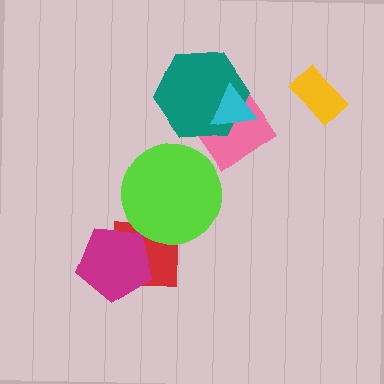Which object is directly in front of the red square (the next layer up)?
The magenta pentagon is directly in front of the red square.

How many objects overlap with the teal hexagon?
2 objects overlap with the teal hexagon.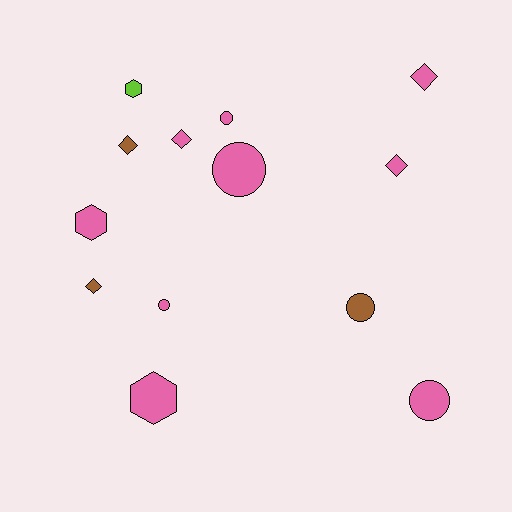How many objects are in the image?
There are 13 objects.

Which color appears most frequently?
Pink, with 9 objects.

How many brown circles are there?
There is 1 brown circle.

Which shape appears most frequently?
Circle, with 5 objects.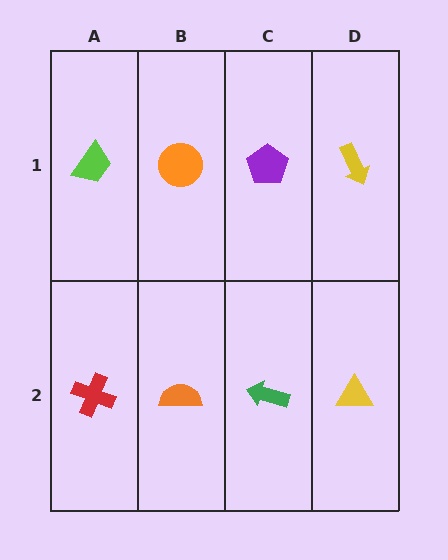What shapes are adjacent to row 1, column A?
A red cross (row 2, column A), an orange circle (row 1, column B).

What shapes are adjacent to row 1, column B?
An orange semicircle (row 2, column B), a lime trapezoid (row 1, column A), a purple pentagon (row 1, column C).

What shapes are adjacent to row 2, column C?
A purple pentagon (row 1, column C), an orange semicircle (row 2, column B), a yellow triangle (row 2, column D).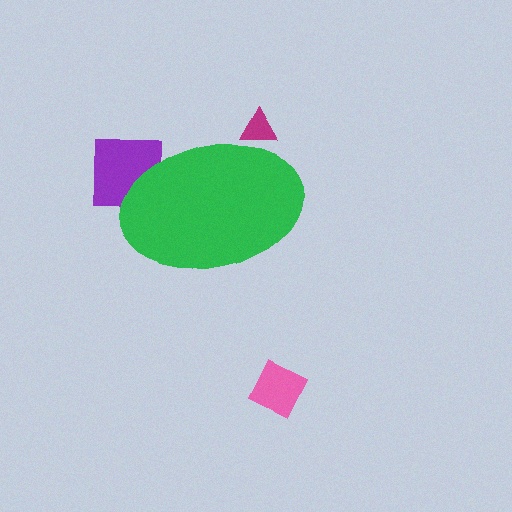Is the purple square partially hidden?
Yes, the purple square is partially hidden behind the green ellipse.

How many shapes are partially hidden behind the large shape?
2 shapes are partially hidden.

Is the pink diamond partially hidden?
No, the pink diamond is fully visible.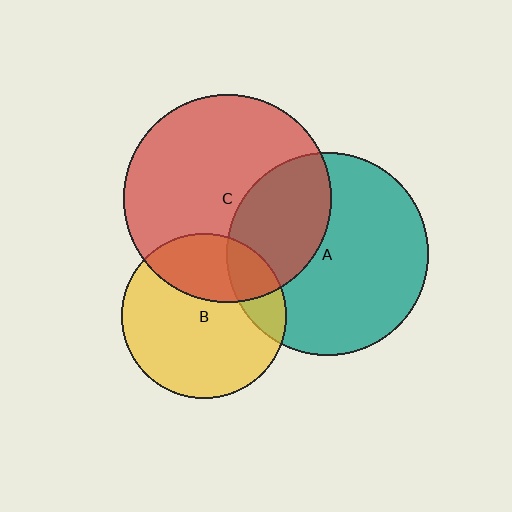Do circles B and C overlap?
Yes.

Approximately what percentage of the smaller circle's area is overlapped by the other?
Approximately 30%.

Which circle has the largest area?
Circle C (red).